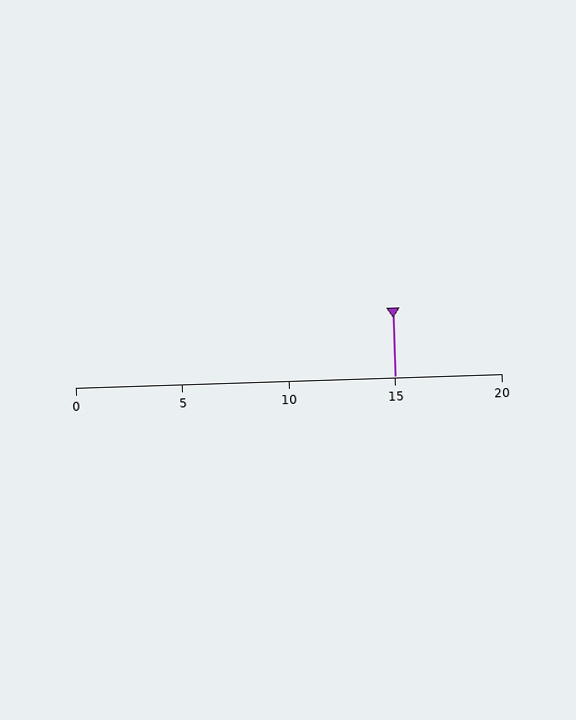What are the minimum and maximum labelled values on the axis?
The axis runs from 0 to 20.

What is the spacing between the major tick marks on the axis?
The major ticks are spaced 5 apart.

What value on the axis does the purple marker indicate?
The marker indicates approximately 15.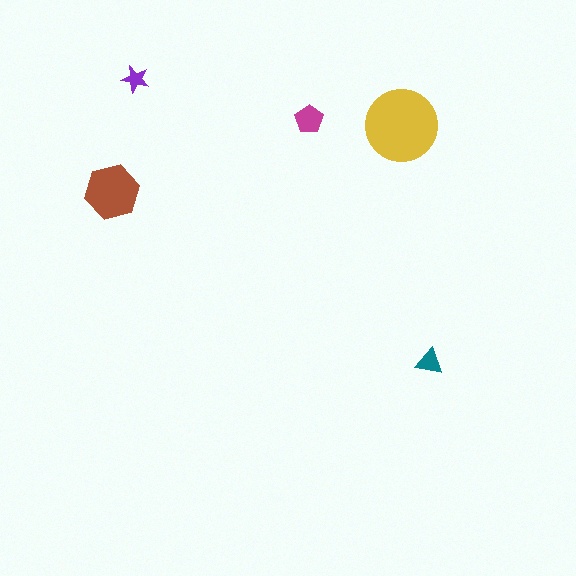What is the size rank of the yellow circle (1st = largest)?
1st.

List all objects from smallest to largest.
The purple star, the teal triangle, the magenta pentagon, the brown hexagon, the yellow circle.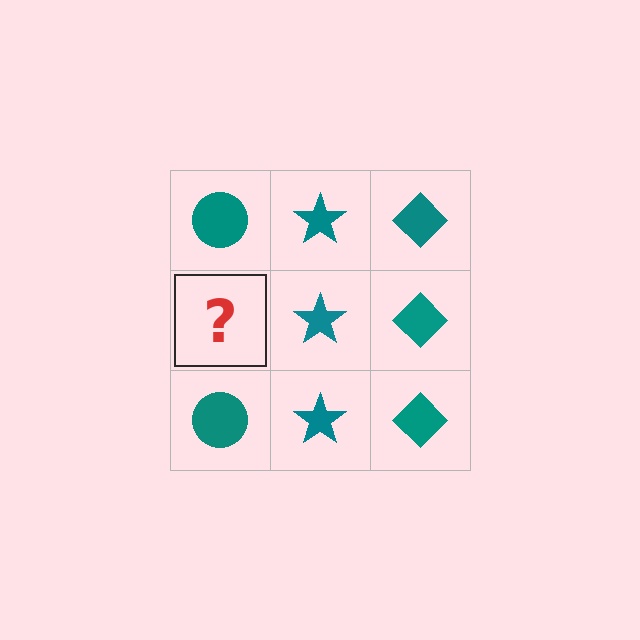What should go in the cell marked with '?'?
The missing cell should contain a teal circle.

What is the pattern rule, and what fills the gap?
The rule is that each column has a consistent shape. The gap should be filled with a teal circle.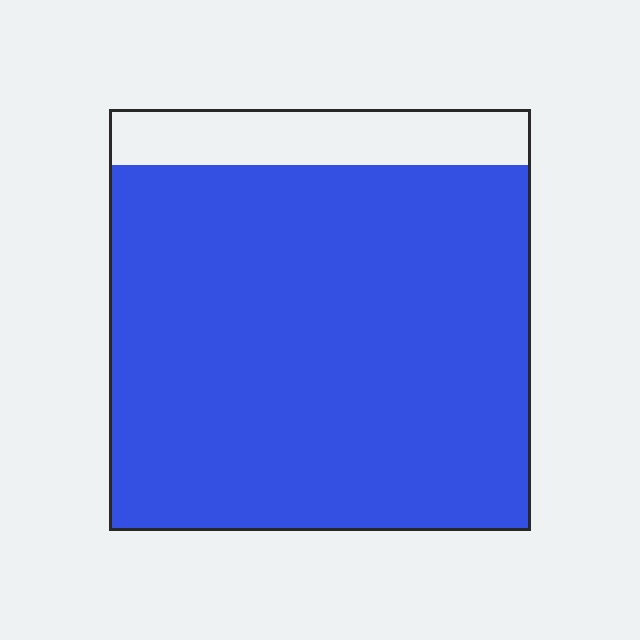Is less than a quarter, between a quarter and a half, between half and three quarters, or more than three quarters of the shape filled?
More than three quarters.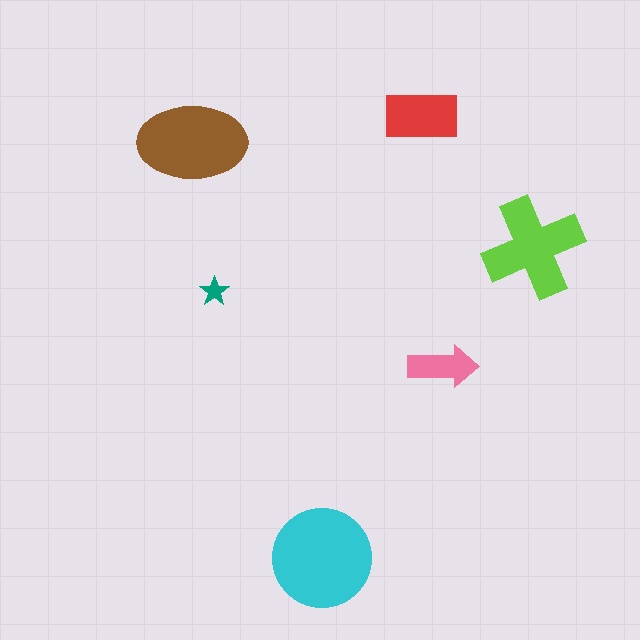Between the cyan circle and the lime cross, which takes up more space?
The cyan circle.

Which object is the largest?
The cyan circle.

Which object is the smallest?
The teal star.